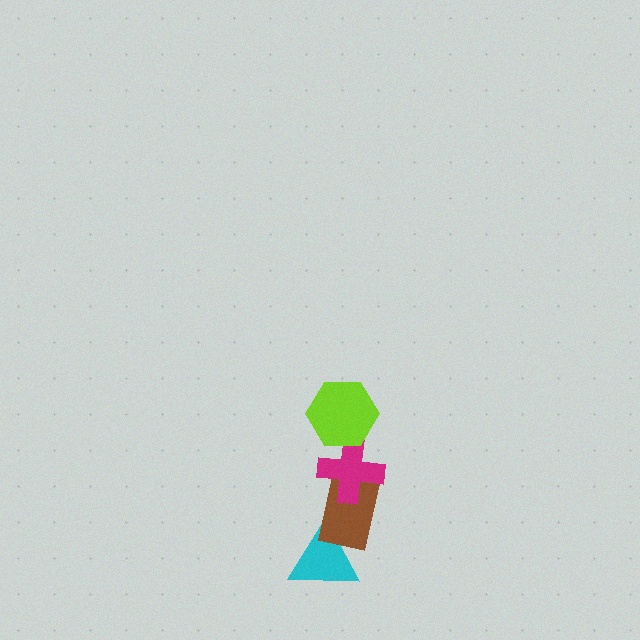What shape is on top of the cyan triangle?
The brown rectangle is on top of the cyan triangle.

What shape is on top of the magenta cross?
The lime hexagon is on top of the magenta cross.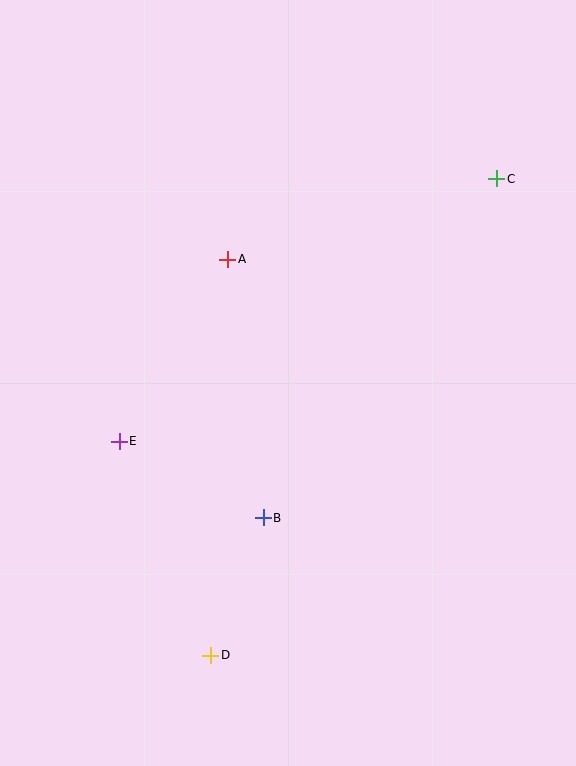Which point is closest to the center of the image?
Point B at (263, 518) is closest to the center.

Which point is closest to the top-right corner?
Point C is closest to the top-right corner.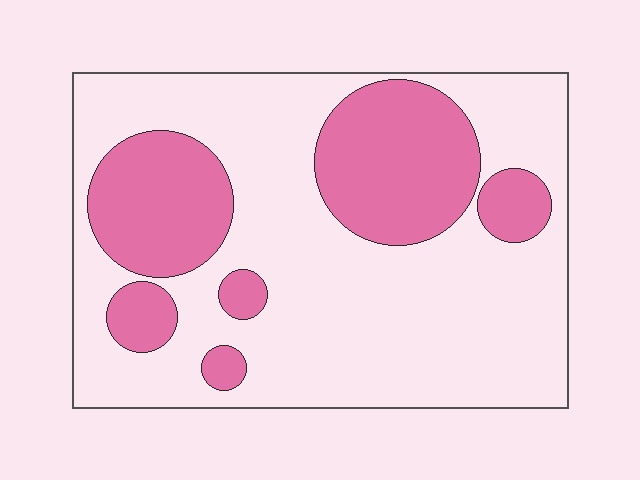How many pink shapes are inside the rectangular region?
6.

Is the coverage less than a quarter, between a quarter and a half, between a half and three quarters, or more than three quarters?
Between a quarter and a half.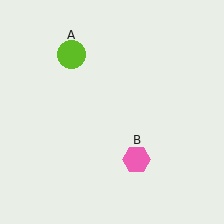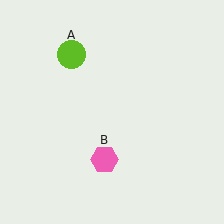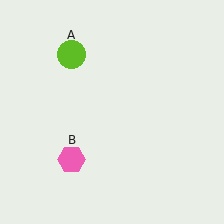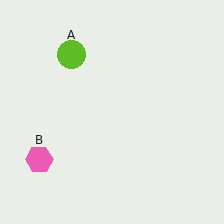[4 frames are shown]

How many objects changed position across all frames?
1 object changed position: pink hexagon (object B).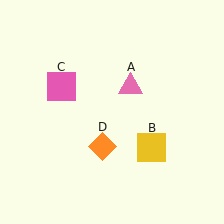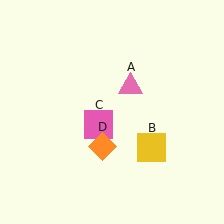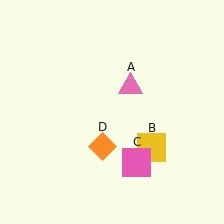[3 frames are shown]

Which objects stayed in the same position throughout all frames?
Pink triangle (object A) and yellow square (object B) and orange diamond (object D) remained stationary.